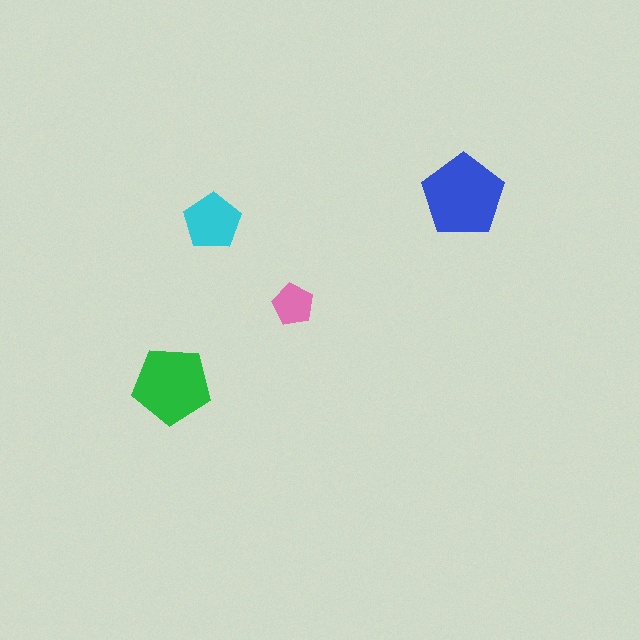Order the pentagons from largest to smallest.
the blue one, the green one, the cyan one, the pink one.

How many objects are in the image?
There are 4 objects in the image.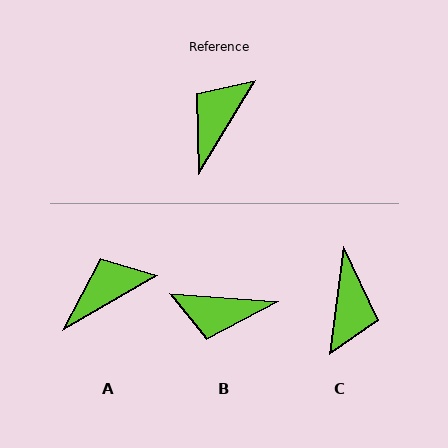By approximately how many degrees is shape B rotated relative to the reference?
Approximately 117 degrees counter-clockwise.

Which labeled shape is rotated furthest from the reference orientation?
C, about 156 degrees away.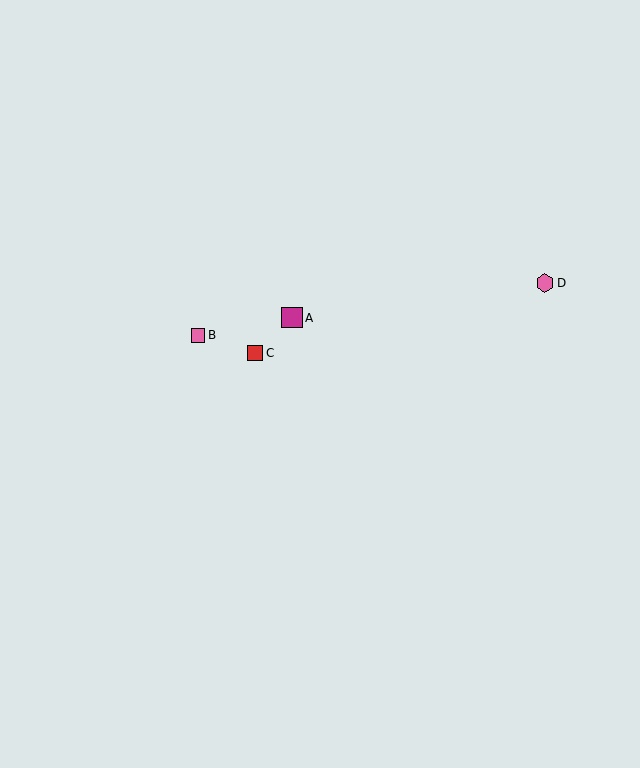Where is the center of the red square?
The center of the red square is at (255, 353).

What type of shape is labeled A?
Shape A is a magenta square.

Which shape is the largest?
The magenta square (labeled A) is the largest.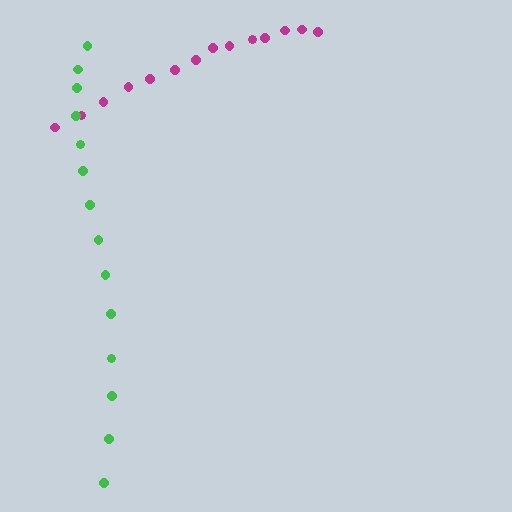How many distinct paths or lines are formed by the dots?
There are 2 distinct paths.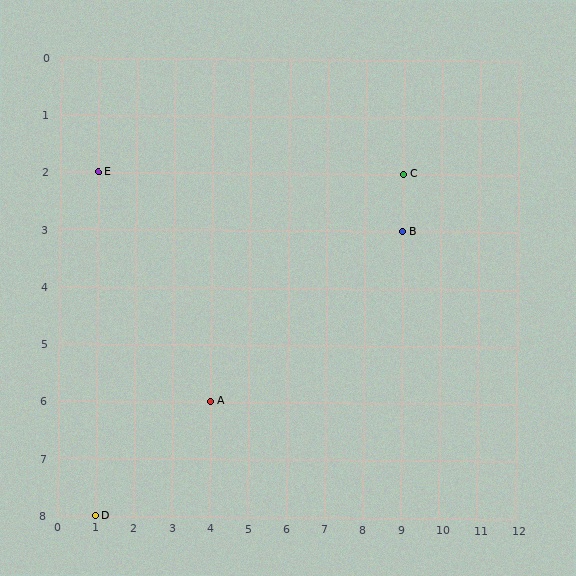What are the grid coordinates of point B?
Point B is at grid coordinates (9, 3).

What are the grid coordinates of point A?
Point A is at grid coordinates (4, 6).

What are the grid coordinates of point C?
Point C is at grid coordinates (9, 2).